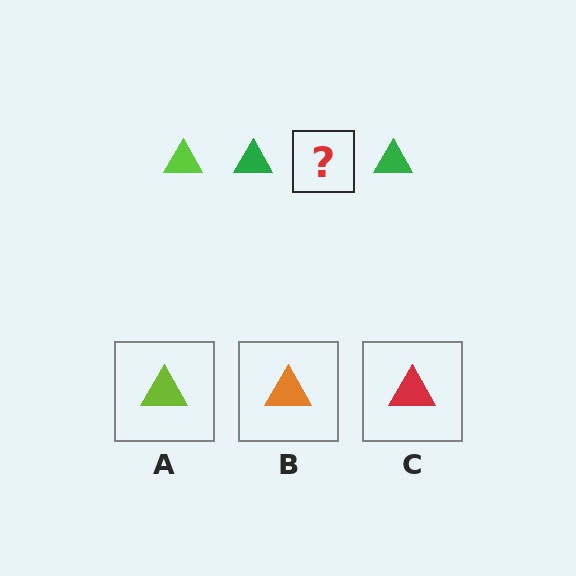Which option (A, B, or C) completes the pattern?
A.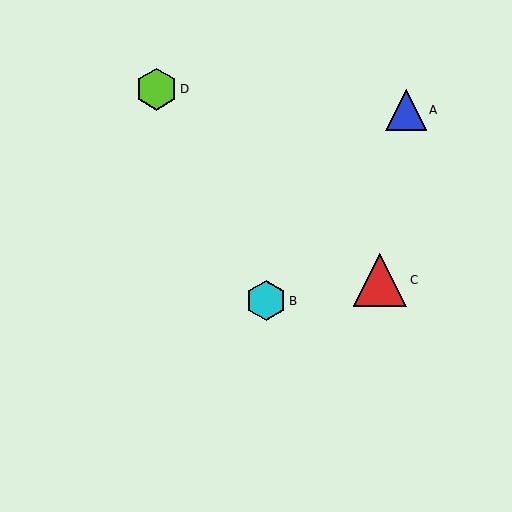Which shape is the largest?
The red triangle (labeled C) is the largest.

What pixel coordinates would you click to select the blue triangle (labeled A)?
Click at (406, 110) to select the blue triangle A.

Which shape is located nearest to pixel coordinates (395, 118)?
The blue triangle (labeled A) at (406, 110) is nearest to that location.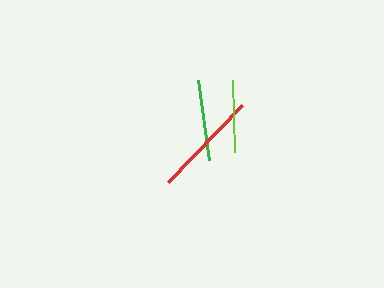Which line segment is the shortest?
The lime line is the shortest at approximately 72 pixels.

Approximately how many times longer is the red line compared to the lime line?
The red line is approximately 1.5 times the length of the lime line.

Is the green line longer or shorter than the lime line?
The green line is longer than the lime line.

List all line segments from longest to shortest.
From longest to shortest: red, green, lime.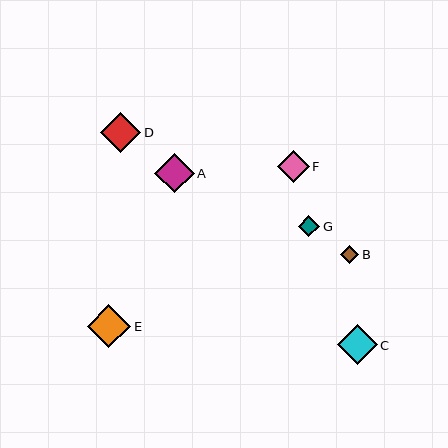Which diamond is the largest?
Diamond E is the largest with a size of approximately 44 pixels.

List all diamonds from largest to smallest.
From largest to smallest: E, D, A, C, F, G, B.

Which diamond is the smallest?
Diamond B is the smallest with a size of approximately 18 pixels.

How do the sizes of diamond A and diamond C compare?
Diamond A and diamond C are approximately the same size.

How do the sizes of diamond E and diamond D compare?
Diamond E and diamond D are approximately the same size.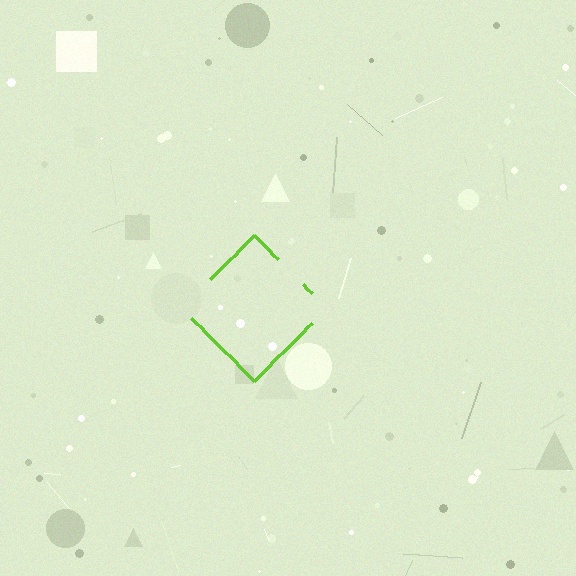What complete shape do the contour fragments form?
The contour fragments form a diamond.